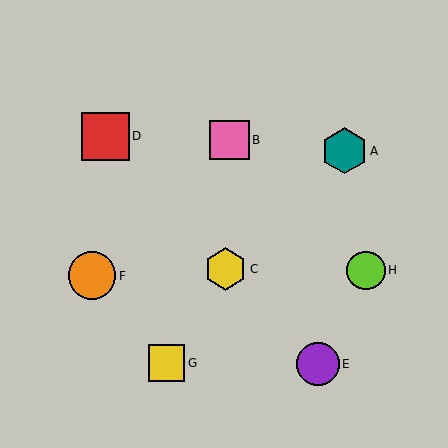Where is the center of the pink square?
The center of the pink square is at (229, 140).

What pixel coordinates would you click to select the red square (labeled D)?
Click at (105, 136) to select the red square D.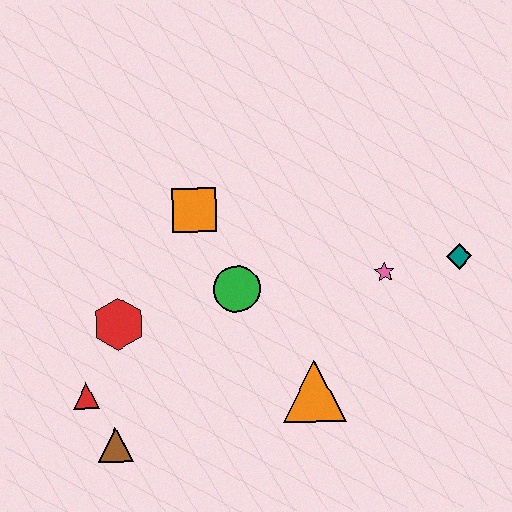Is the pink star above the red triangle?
Yes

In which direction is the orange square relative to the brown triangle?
The orange square is above the brown triangle.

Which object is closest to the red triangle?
The brown triangle is closest to the red triangle.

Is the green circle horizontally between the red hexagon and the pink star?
Yes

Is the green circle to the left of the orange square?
No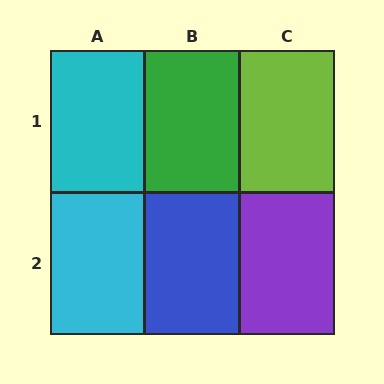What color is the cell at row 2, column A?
Cyan.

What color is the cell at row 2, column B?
Blue.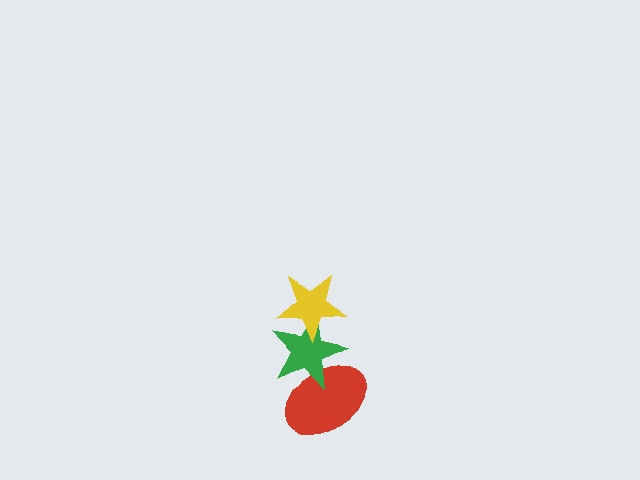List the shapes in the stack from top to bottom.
From top to bottom: the yellow star, the green star, the red ellipse.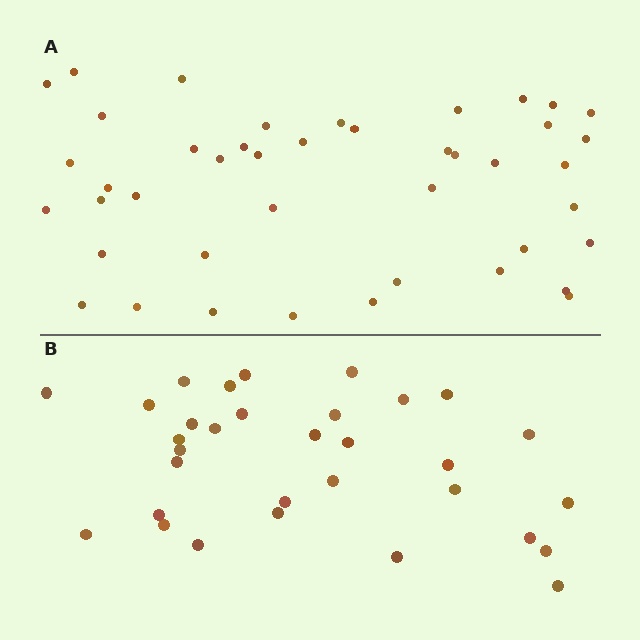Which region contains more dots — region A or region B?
Region A (the top region) has more dots.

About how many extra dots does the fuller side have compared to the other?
Region A has roughly 12 or so more dots than region B.